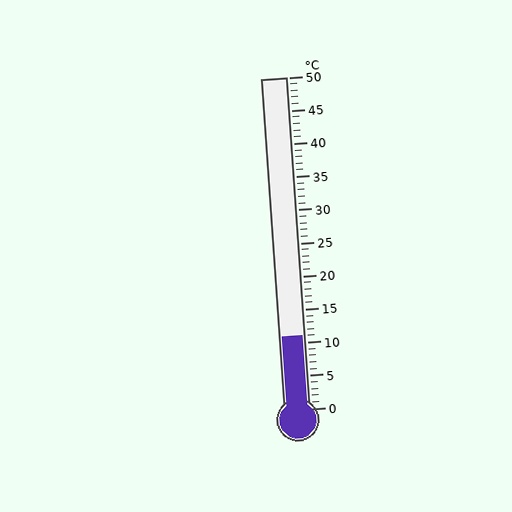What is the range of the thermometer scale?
The thermometer scale ranges from 0°C to 50°C.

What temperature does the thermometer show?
The thermometer shows approximately 11°C.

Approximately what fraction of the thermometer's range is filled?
The thermometer is filled to approximately 20% of its range.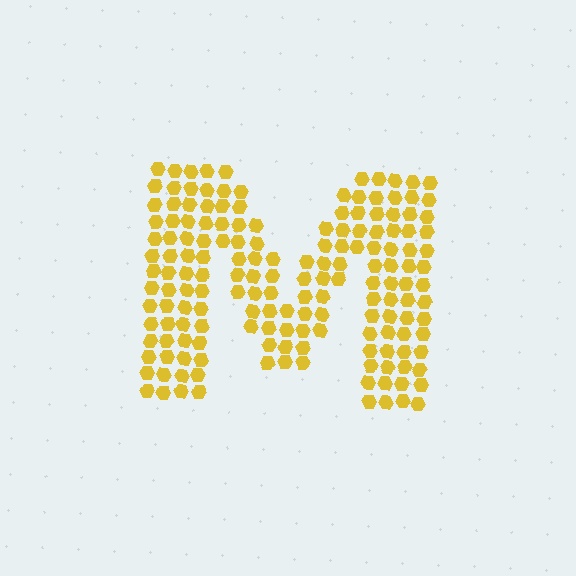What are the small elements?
The small elements are hexagons.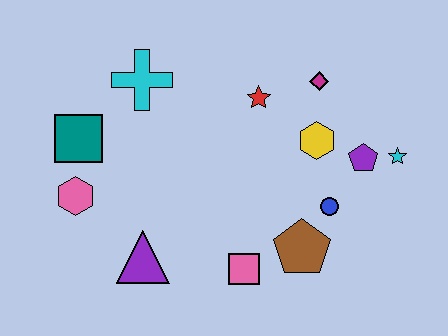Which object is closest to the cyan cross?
The teal square is closest to the cyan cross.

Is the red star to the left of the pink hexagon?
No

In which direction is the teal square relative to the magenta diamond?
The teal square is to the left of the magenta diamond.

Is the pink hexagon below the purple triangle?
No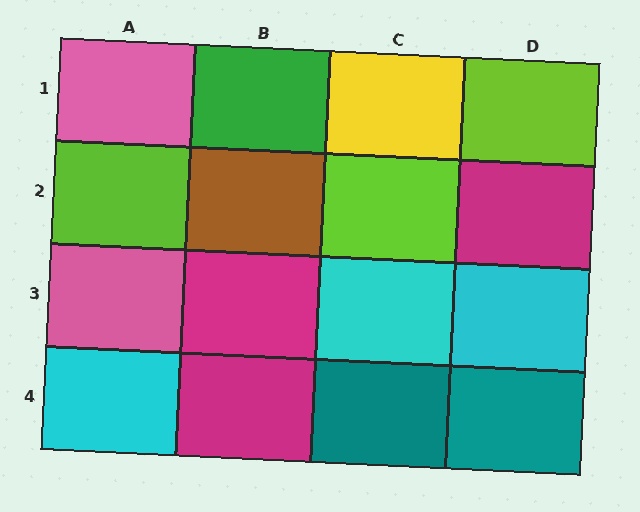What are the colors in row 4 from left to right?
Cyan, magenta, teal, teal.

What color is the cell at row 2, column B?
Brown.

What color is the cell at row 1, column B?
Green.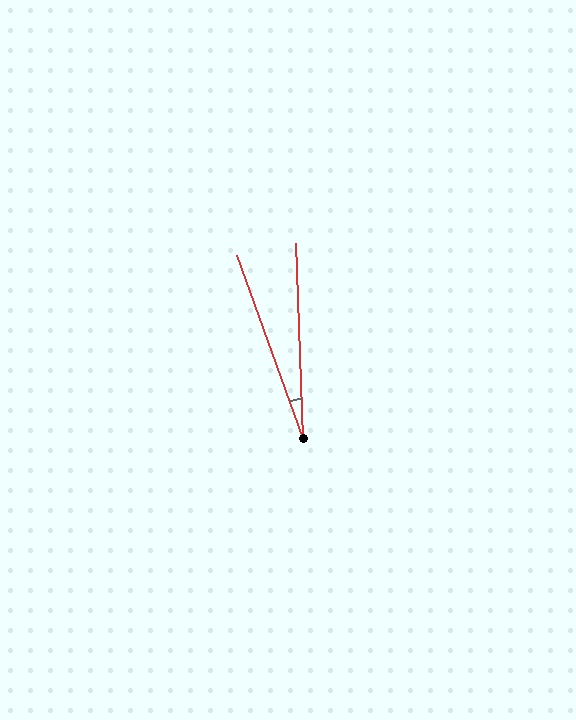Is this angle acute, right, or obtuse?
It is acute.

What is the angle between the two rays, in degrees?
Approximately 18 degrees.